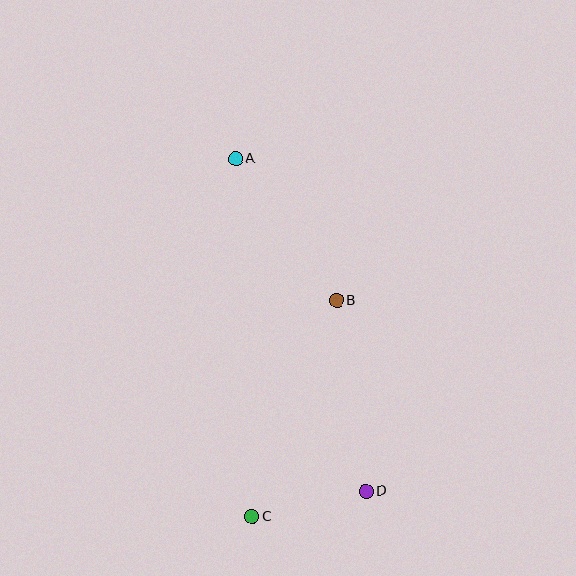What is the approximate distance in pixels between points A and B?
The distance between A and B is approximately 174 pixels.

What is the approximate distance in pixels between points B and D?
The distance between B and D is approximately 193 pixels.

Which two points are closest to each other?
Points C and D are closest to each other.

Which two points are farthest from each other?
Points A and C are farthest from each other.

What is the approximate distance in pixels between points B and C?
The distance between B and C is approximately 232 pixels.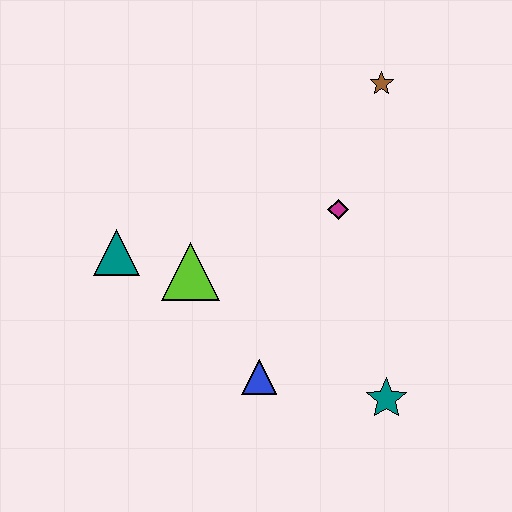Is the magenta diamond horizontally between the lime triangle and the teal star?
Yes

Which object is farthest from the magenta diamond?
The teal triangle is farthest from the magenta diamond.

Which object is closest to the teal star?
The blue triangle is closest to the teal star.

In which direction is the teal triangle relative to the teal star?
The teal triangle is to the left of the teal star.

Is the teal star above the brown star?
No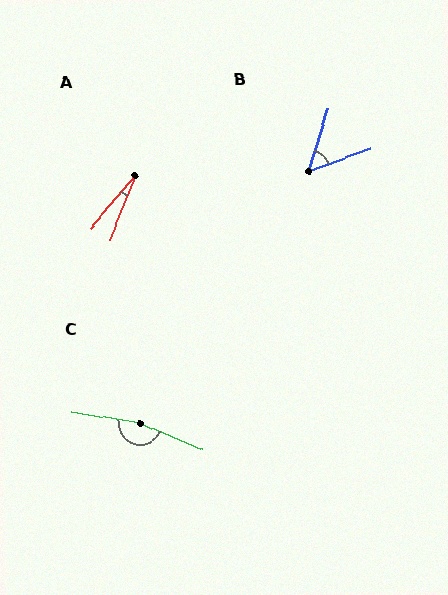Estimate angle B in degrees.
Approximately 53 degrees.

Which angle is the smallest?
A, at approximately 18 degrees.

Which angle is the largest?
C, at approximately 166 degrees.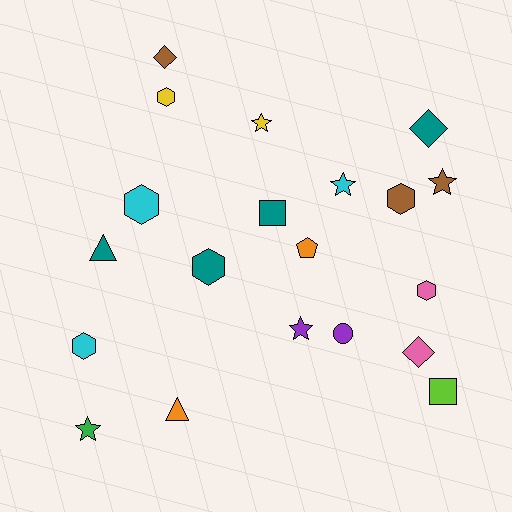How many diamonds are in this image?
There are 3 diamonds.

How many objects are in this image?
There are 20 objects.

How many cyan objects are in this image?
There are 3 cyan objects.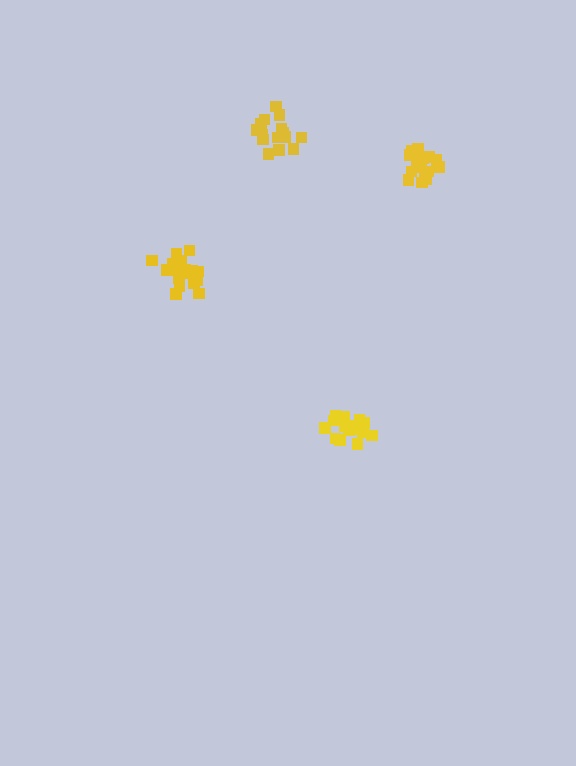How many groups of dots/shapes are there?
There are 4 groups.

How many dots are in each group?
Group 1: 20 dots, Group 2: 20 dots, Group 3: 15 dots, Group 4: 16 dots (71 total).